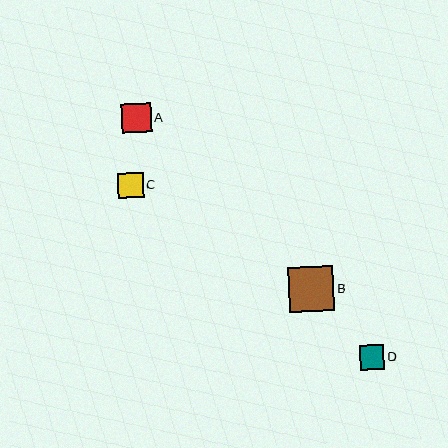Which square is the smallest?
Square D is the smallest with a size of approximately 24 pixels.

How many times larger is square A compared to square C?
Square A is approximately 1.2 times the size of square C.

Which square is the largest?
Square B is the largest with a size of approximately 45 pixels.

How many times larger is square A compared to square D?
Square A is approximately 1.2 times the size of square D.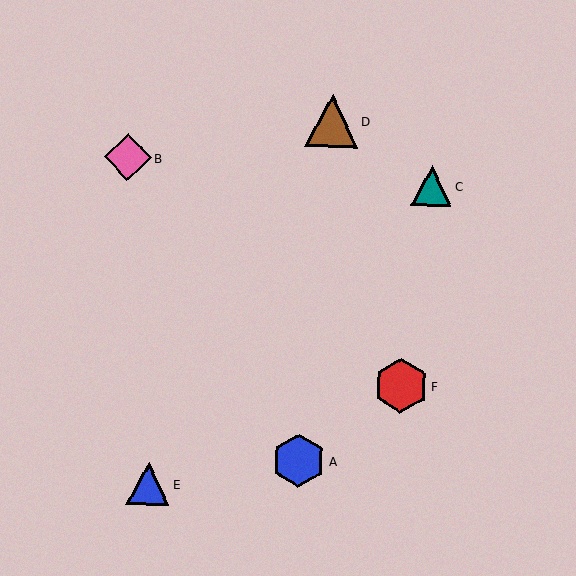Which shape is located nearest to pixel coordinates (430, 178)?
The teal triangle (labeled C) at (432, 185) is nearest to that location.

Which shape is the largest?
The red hexagon (labeled F) is the largest.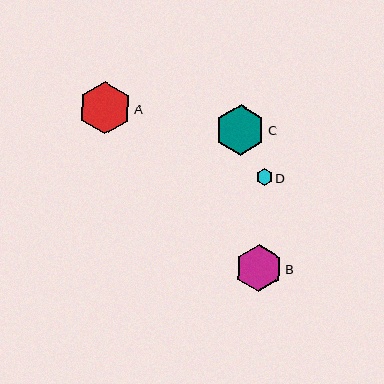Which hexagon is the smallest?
Hexagon D is the smallest with a size of approximately 16 pixels.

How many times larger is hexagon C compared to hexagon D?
Hexagon C is approximately 3.1 times the size of hexagon D.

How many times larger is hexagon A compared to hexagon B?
Hexagon A is approximately 1.1 times the size of hexagon B.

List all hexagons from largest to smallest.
From largest to smallest: A, C, B, D.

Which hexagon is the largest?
Hexagon A is the largest with a size of approximately 52 pixels.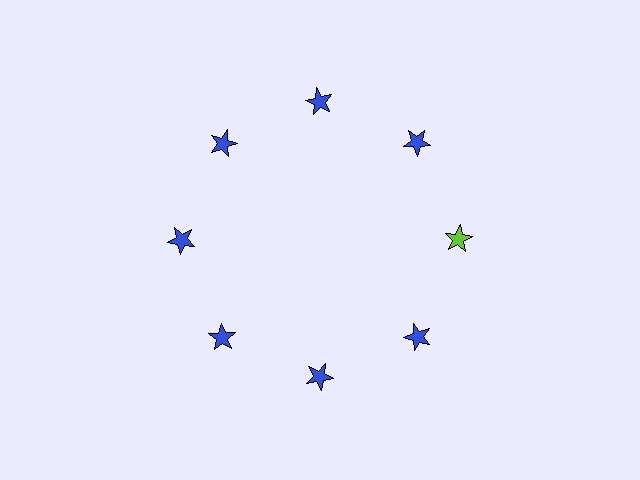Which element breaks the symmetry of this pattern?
The lime star at roughly the 3 o'clock position breaks the symmetry. All other shapes are blue stars.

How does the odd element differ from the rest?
It has a different color: lime instead of blue.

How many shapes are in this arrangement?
There are 8 shapes arranged in a ring pattern.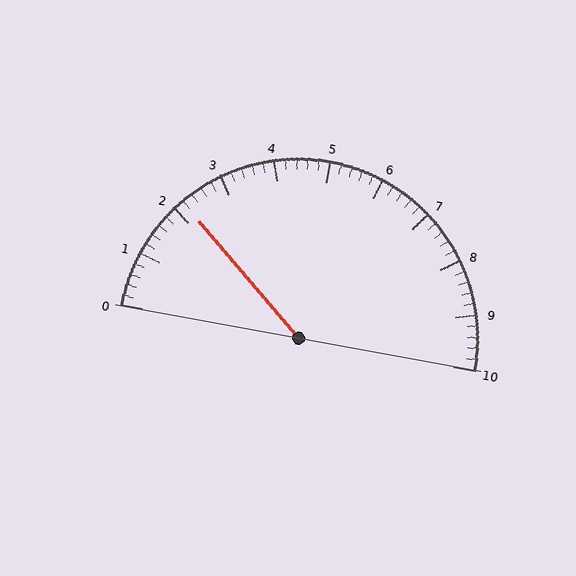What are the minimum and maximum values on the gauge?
The gauge ranges from 0 to 10.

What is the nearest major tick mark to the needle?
The nearest major tick mark is 2.